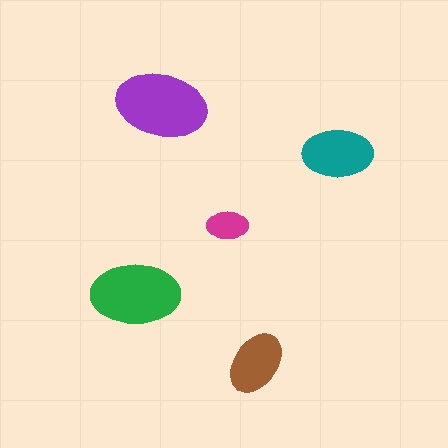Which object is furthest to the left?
The green ellipse is leftmost.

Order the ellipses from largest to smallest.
the purple one, the green one, the teal one, the brown one, the magenta one.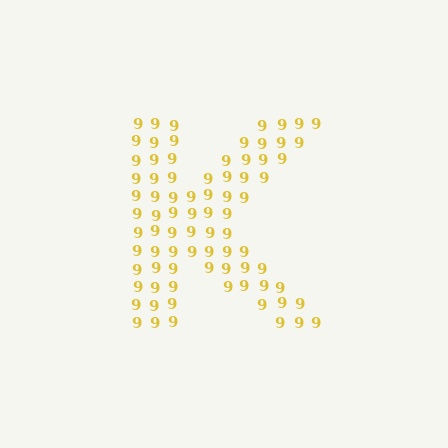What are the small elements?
The small elements are digit 9's.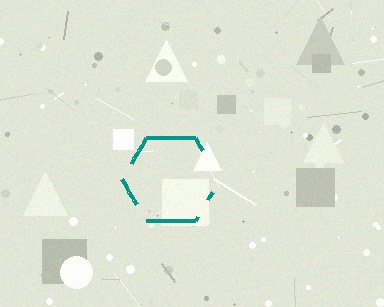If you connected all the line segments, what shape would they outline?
They would outline a hexagon.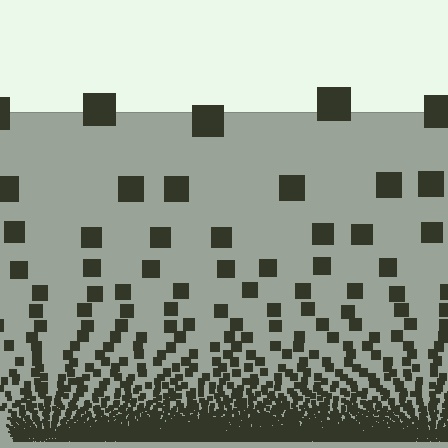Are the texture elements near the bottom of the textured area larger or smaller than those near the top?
Smaller. The gradient is inverted — elements near the bottom are smaller and denser.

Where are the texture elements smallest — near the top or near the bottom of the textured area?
Near the bottom.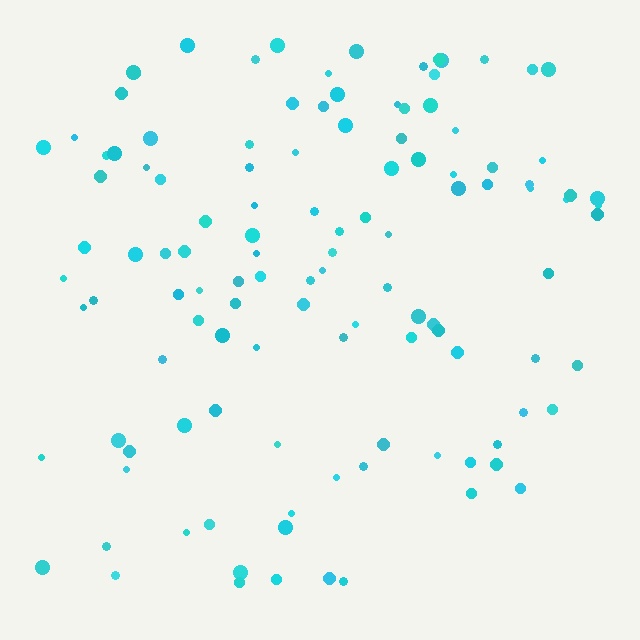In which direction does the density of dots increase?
From bottom to top, with the top side densest.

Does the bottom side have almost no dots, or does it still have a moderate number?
Still a moderate number, just noticeably fewer than the top.